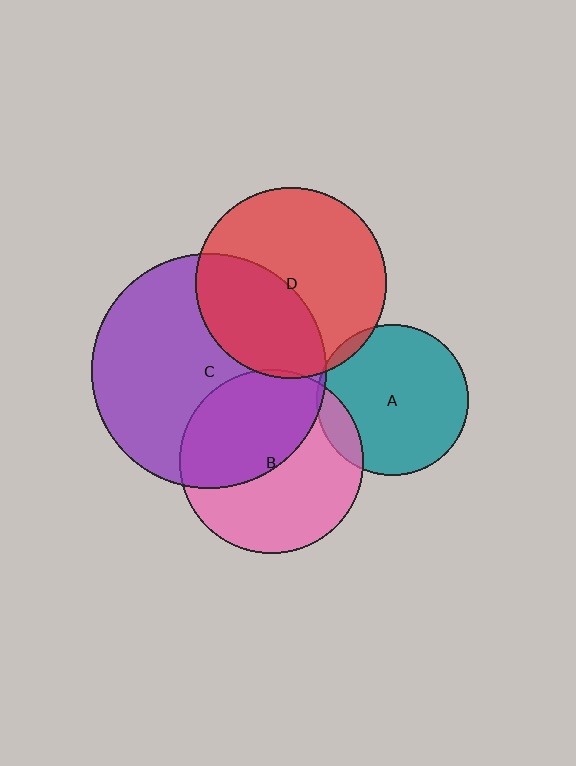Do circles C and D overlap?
Yes.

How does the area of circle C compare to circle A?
Approximately 2.4 times.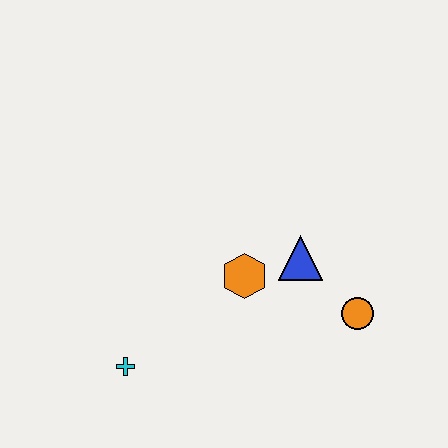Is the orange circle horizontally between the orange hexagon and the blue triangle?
No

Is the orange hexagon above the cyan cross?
Yes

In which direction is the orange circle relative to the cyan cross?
The orange circle is to the right of the cyan cross.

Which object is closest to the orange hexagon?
The blue triangle is closest to the orange hexagon.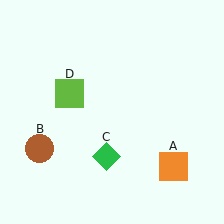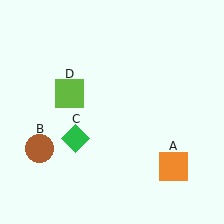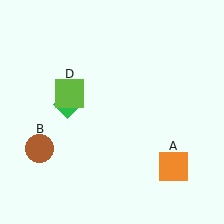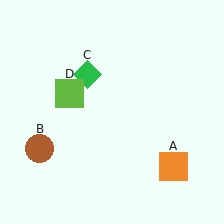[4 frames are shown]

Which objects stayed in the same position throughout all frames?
Orange square (object A) and brown circle (object B) and lime square (object D) remained stationary.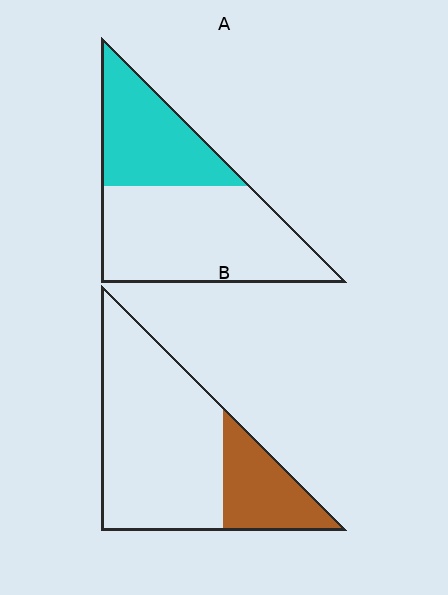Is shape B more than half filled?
No.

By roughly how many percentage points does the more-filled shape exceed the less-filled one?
By roughly 10 percentage points (A over B).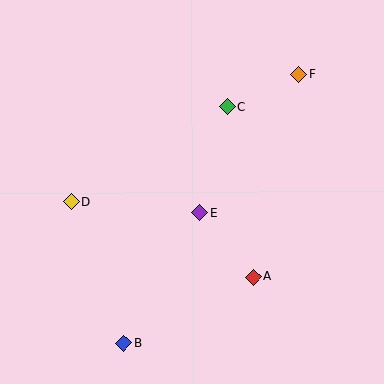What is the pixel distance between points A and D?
The distance between A and D is 196 pixels.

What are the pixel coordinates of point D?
Point D is at (71, 202).